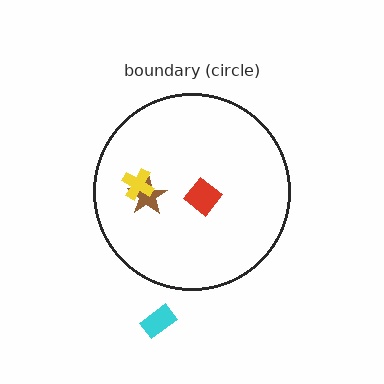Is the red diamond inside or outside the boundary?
Inside.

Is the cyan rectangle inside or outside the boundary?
Outside.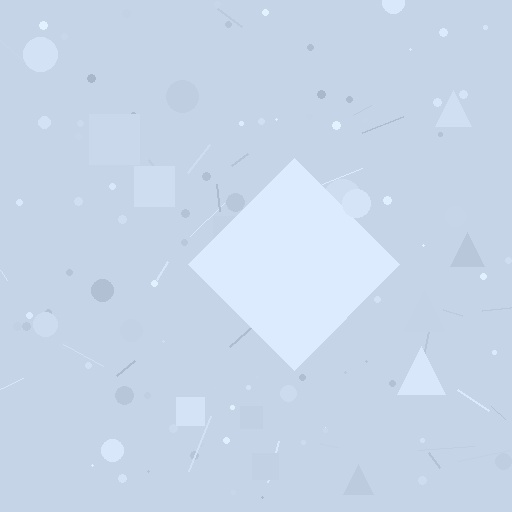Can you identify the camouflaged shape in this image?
The camouflaged shape is a diamond.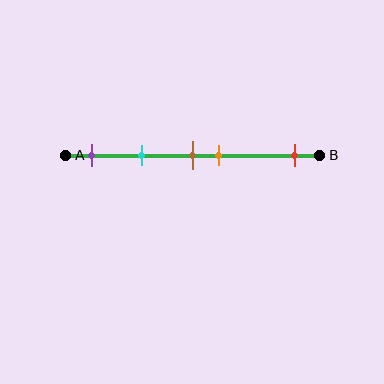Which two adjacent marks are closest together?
The brown and orange marks are the closest adjacent pair.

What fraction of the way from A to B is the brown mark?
The brown mark is approximately 50% (0.5) of the way from A to B.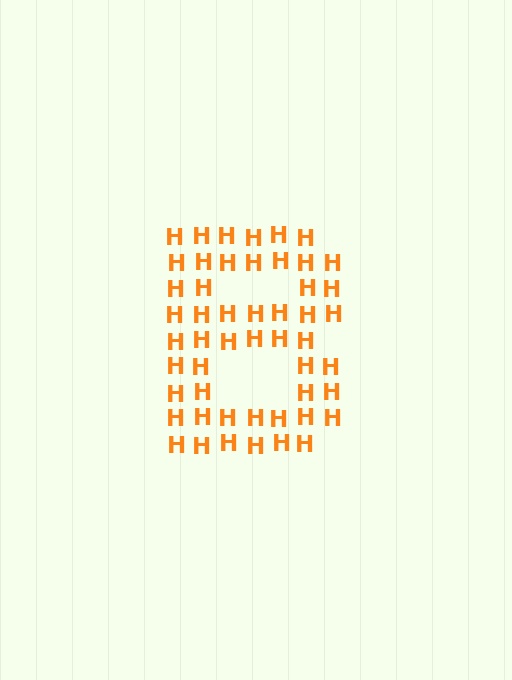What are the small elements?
The small elements are letter H's.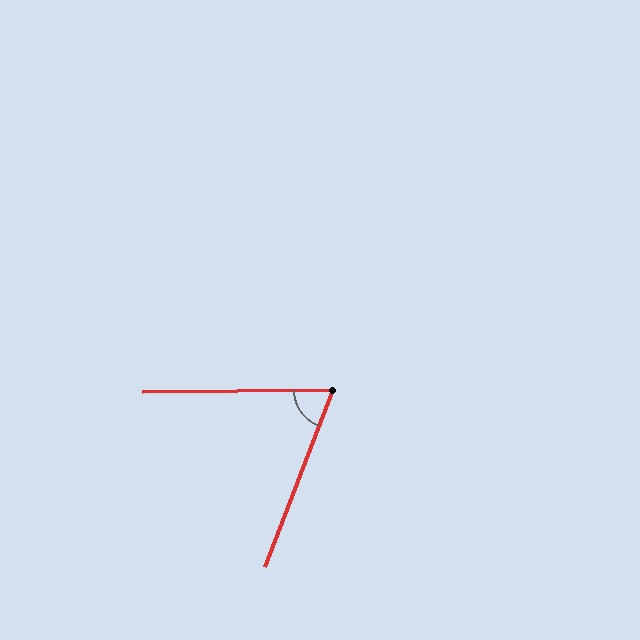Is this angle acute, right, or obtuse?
It is acute.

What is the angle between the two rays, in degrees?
Approximately 68 degrees.